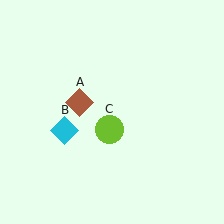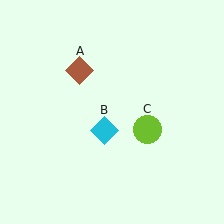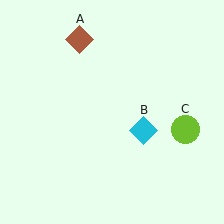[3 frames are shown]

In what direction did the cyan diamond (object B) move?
The cyan diamond (object B) moved right.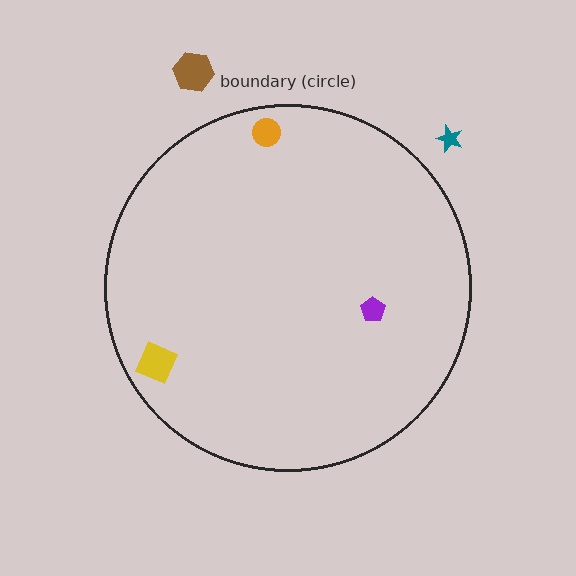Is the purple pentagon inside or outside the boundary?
Inside.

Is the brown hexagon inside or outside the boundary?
Outside.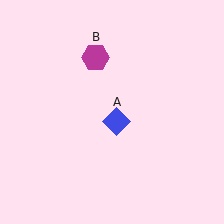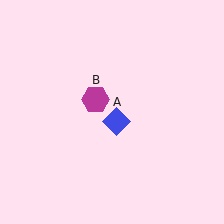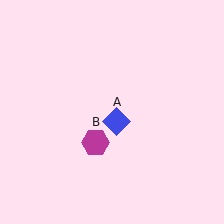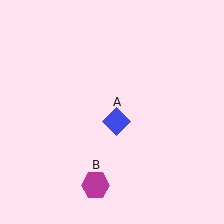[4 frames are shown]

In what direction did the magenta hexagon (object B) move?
The magenta hexagon (object B) moved down.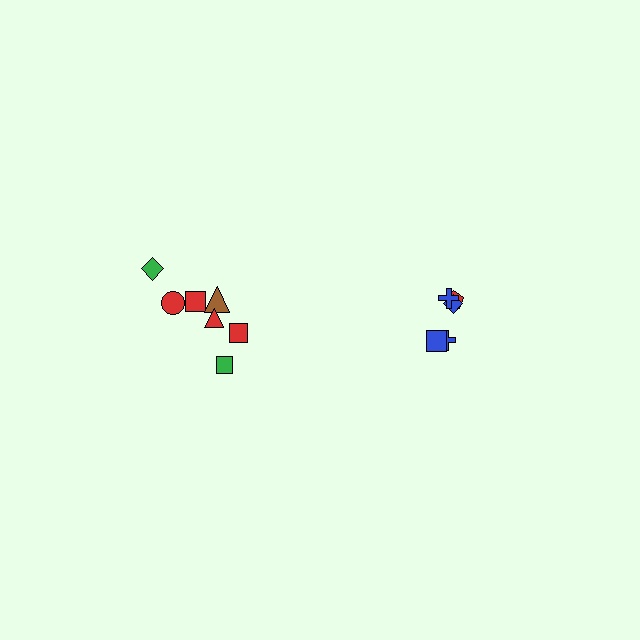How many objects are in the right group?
There are 5 objects.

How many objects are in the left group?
There are 8 objects.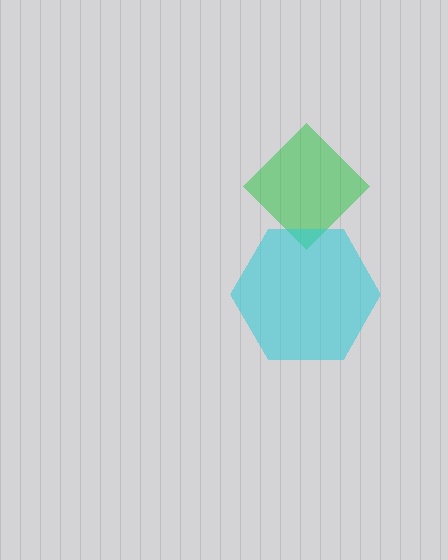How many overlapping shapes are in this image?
There are 2 overlapping shapes in the image.